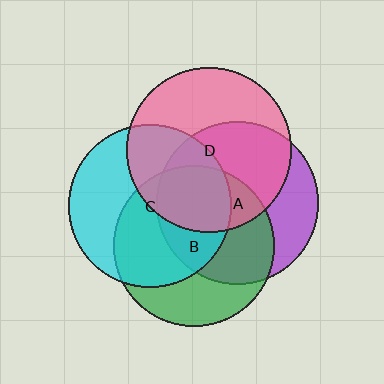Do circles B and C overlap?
Yes.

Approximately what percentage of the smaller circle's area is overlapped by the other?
Approximately 55%.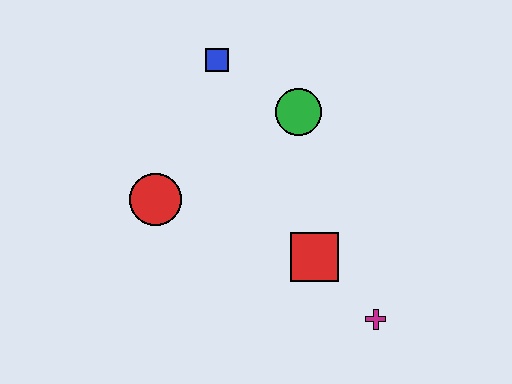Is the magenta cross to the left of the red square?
No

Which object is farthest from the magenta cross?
The blue square is farthest from the magenta cross.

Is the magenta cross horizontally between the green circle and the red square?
No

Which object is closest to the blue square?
The green circle is closest to the blue square.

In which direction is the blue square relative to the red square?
The blue square is above the red square.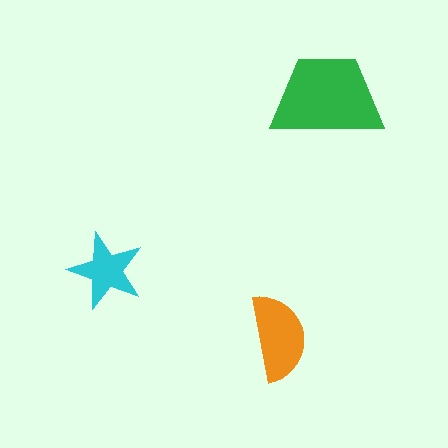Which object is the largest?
The green trapezoid.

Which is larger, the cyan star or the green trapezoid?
The green trapezoid.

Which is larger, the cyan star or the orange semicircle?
The orange semicircle.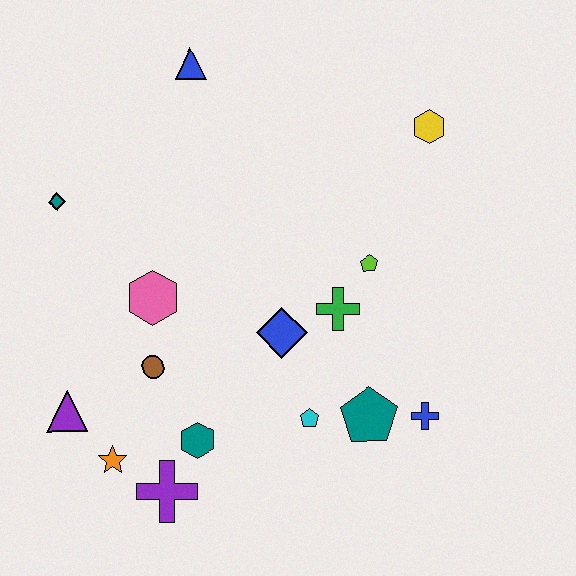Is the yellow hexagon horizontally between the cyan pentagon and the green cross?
No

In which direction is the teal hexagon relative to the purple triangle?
The teal hexagon is to the right of the purple triangle.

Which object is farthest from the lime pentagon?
The purple triangle is farthest from the lime pentagon.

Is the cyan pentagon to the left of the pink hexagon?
No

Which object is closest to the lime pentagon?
The green cross is closest to the lime pentagon.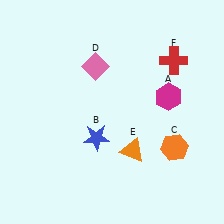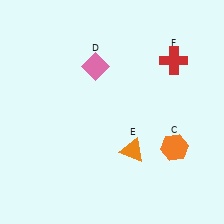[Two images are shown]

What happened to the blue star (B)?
The blue star (B) was removed in Image 2. It was in the bottom-left area of Image 1.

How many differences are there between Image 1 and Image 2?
There are 2 differences between the two images.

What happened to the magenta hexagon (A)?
The magenta hexagon (A) was removed in Image 2. It was in the top-right area of Image 1.